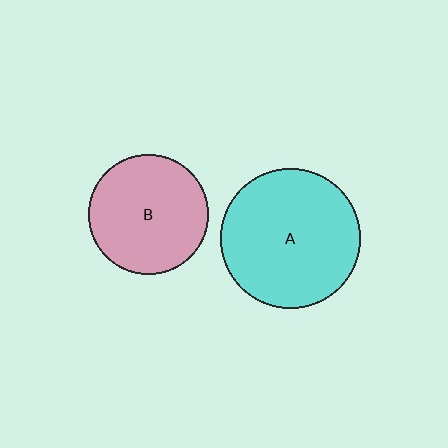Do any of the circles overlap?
No, none of the circles overlap.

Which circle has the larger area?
Circle A (cyan).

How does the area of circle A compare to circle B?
Approximately 1.3 times.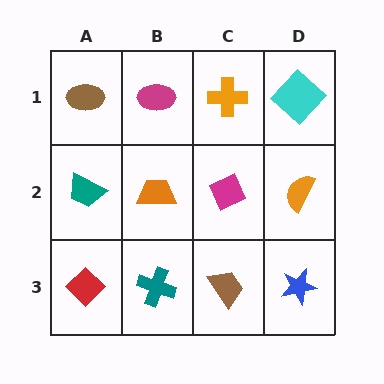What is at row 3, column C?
A brown trapezoid.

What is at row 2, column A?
A teal trapezoid.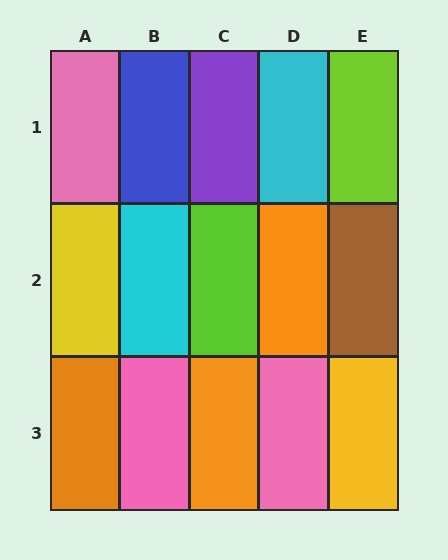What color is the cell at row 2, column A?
Yellow.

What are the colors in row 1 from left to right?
Pink, blue, purple, cyan, lime.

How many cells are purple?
1 cell is purple.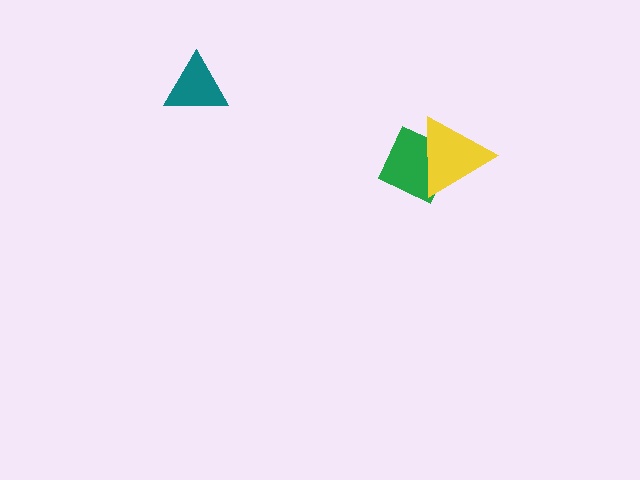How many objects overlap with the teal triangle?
0 objects overlap with the teal triangle.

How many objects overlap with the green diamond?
1 object overlaps with the green diamond.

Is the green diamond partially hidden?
Yes, it is partially covered by another shape.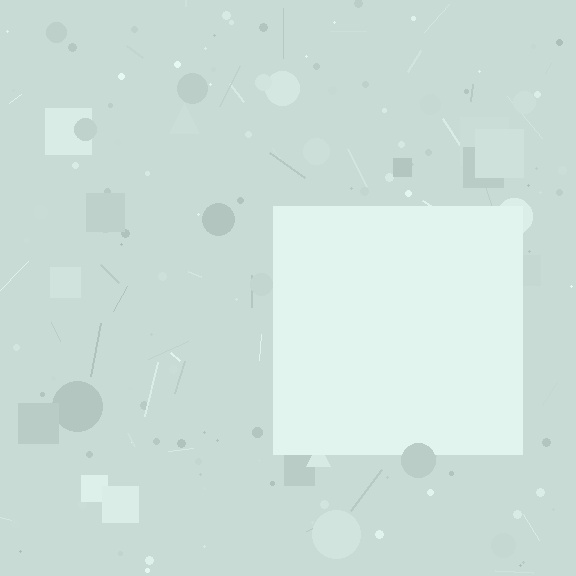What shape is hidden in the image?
A square is hidden in the image.